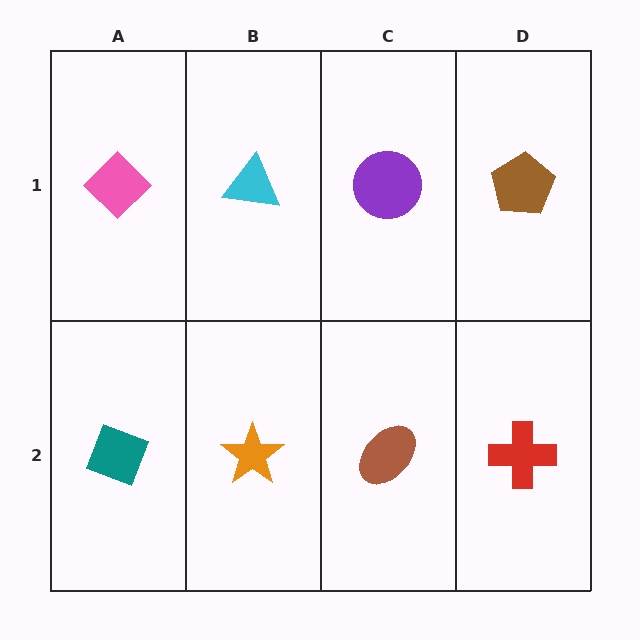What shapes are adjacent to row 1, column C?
A brown ellipse (row 2, column C), a cyan triangle (row 1, column B), a brown pentagon (row 1, column D).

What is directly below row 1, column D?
A red cross.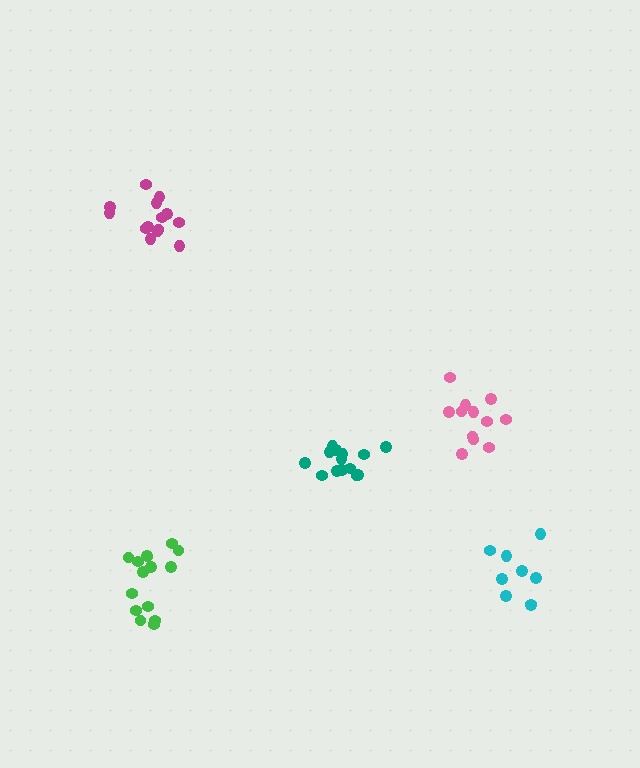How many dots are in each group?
Group 1: 9 dots, Group 2: 14 dots, Group 3: 15 dots, Group 4: 12 dots, Group 5: 14 dots (64 total).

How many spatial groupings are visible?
There are 5 spatial groupings.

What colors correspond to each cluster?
The clusters are colored: cyan, teal, green, pink, magenta.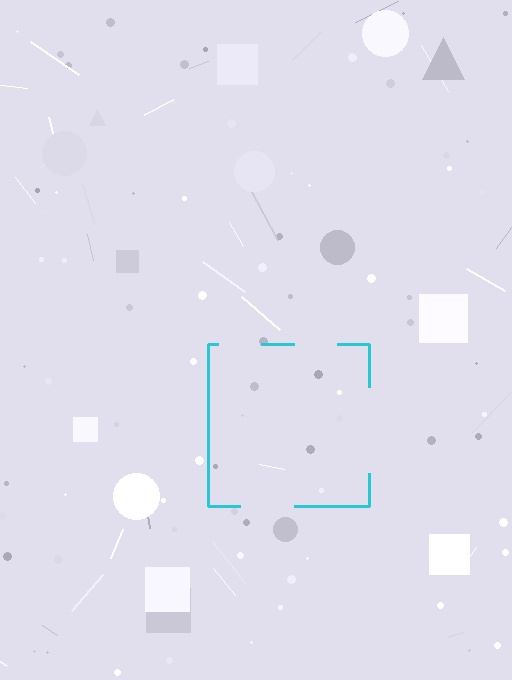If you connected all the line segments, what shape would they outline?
They would outline a square.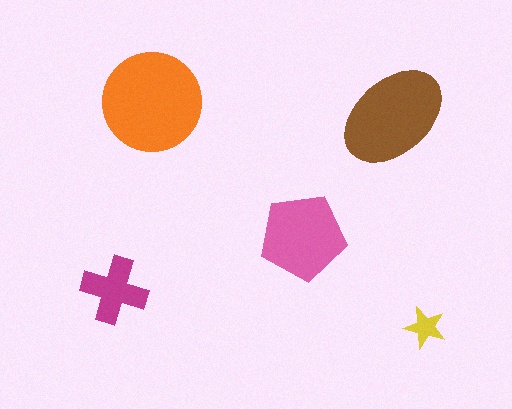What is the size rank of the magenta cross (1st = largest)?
4th.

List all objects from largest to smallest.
The orange circle, the brown ellipse, the pink pentagon, the magenta cross, the yellow star.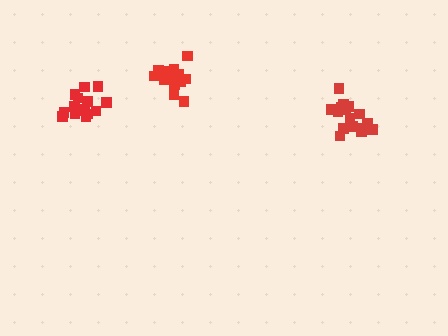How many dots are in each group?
Group 1: 16 dots, Group 2: 16 dots, Group 3: 14 dots (46 total).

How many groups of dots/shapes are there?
There are 3 groups.